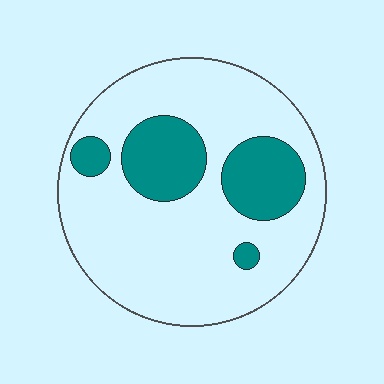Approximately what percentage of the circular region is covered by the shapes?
Approximately 25%.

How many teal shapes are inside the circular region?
4.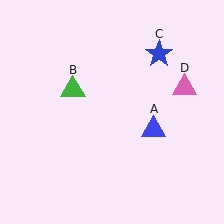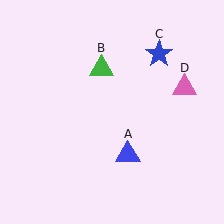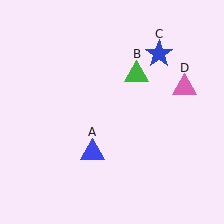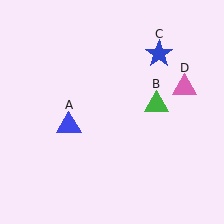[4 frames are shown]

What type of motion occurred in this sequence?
The blue triangle (object A), green triangle (object B) rotated clockwise around the center of the scene.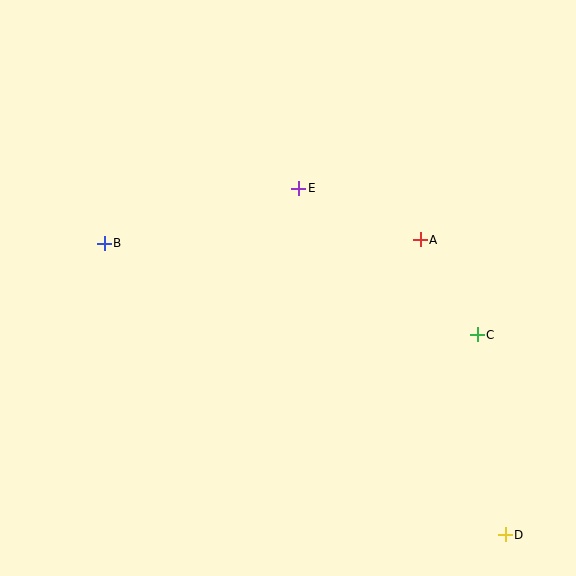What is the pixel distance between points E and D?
The distance between E and D is 403 pixels.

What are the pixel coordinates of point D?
Point D is at (505, 535).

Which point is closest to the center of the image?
Point E at (299, 188) is closest to the center.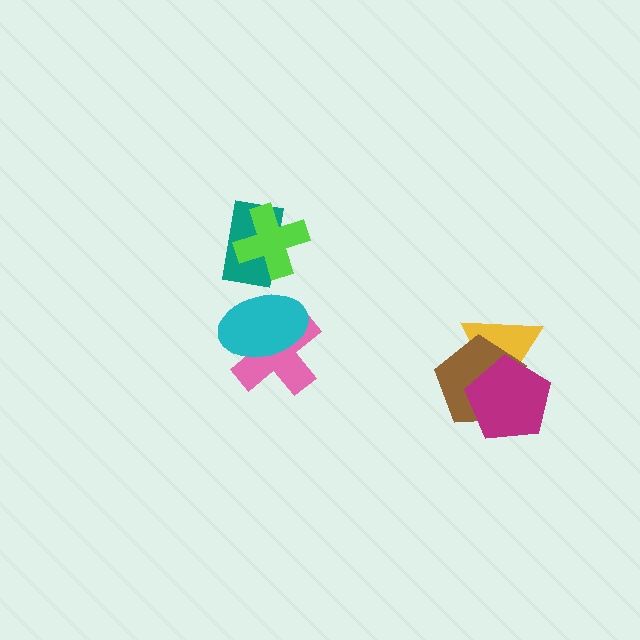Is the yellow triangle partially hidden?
Yes, it is partially covered by another shape.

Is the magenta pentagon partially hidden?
No, no other shape covers it.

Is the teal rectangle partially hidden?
Yes, it is partially covered by another shape.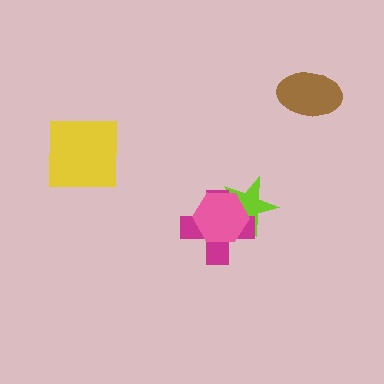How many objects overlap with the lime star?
2 objects overlap with the lime star.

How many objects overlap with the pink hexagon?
2 objects overlap with the pink hexagon.